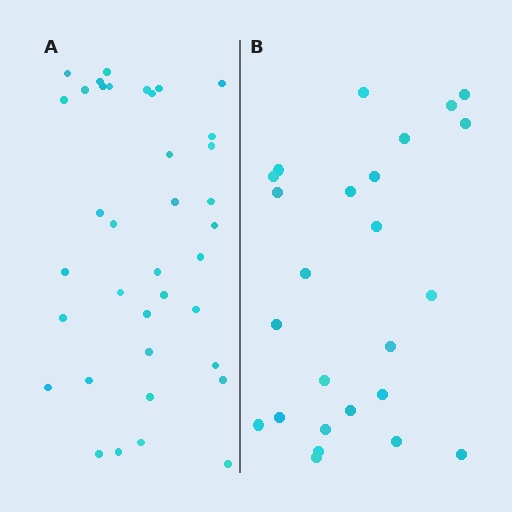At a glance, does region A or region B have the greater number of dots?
Region A (the left region) has more dots.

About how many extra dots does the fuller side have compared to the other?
Region A has roughly 12 or so more dots than region B.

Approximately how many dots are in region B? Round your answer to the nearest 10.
About 20 dots. (The exact count is 25, which rounds to 20.)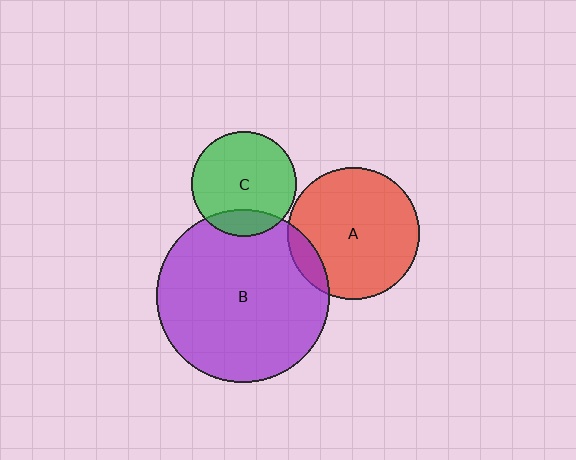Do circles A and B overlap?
Yes.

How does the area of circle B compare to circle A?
Approximately 1.7 times.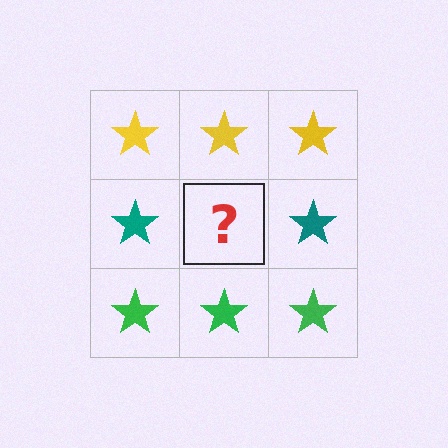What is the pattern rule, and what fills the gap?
The rule is that each row has a consistent color. The gap should be filled with a teal star.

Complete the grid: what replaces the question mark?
The question mark should be replaced with a teal star.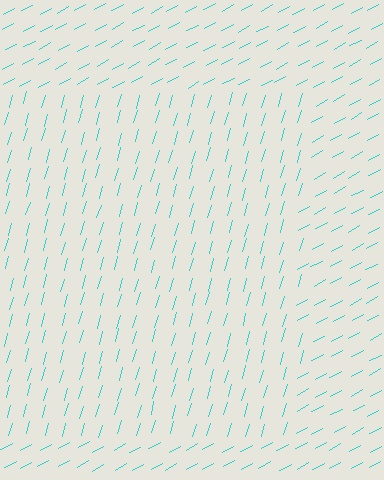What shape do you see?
I see a rectangle.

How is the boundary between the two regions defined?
The boundary is defined purely by a change in line orientation (approximately 45 degrees difference). All lines are the same color and thickness.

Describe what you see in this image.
The image is filled with small cyan line segments. A rectangle region in the image has lines oriented differently from the surrounding lines, creating a visible texture boundary.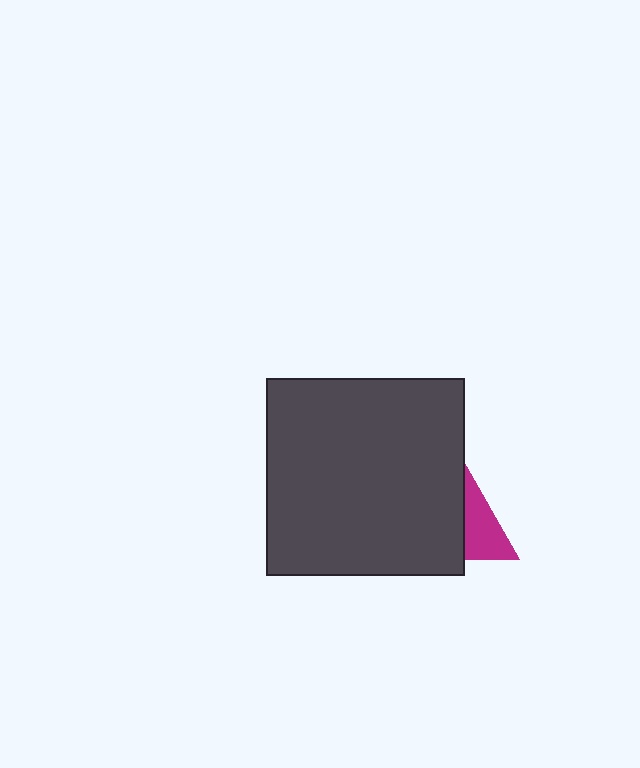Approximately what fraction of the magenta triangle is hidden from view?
Roughly 61% of the magenta triangle is hidden behind the dark gray square.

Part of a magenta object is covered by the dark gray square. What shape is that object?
It is a triangle.